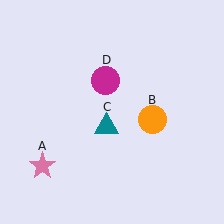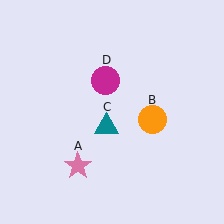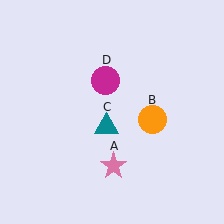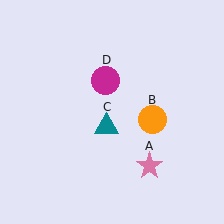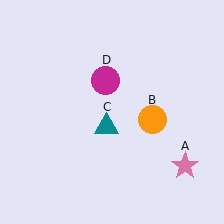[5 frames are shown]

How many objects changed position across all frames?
1 object changed position: pink star (object A).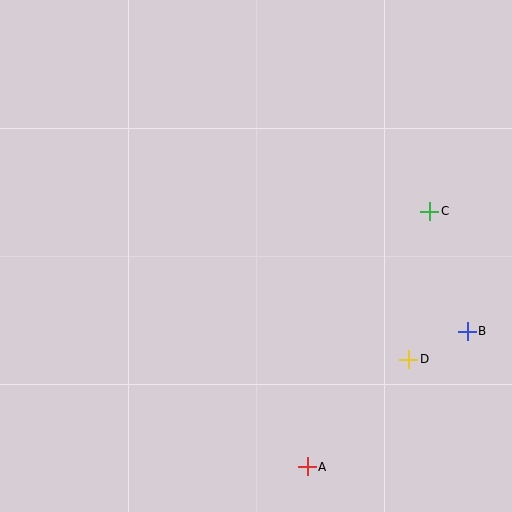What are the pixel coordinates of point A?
Point A is at (307, 467).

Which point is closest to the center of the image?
Point C at (430, 211) is closest to the center.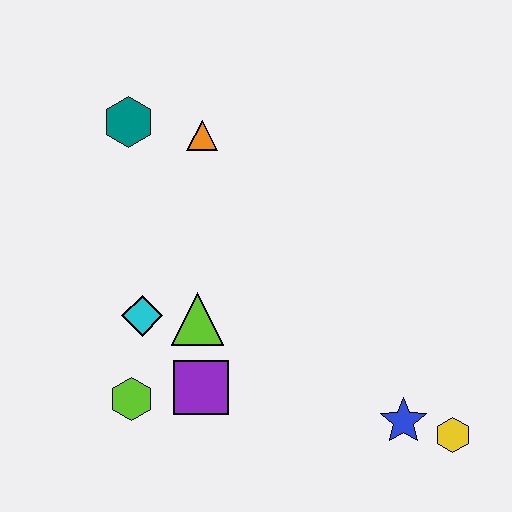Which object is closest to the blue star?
The yellow hexagon is closest to the blue star.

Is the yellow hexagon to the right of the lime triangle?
Yes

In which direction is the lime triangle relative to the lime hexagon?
The lime triangle is above the lime hexagon.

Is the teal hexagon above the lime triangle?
Yes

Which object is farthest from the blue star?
The teal hexagon is farthest from the blue star.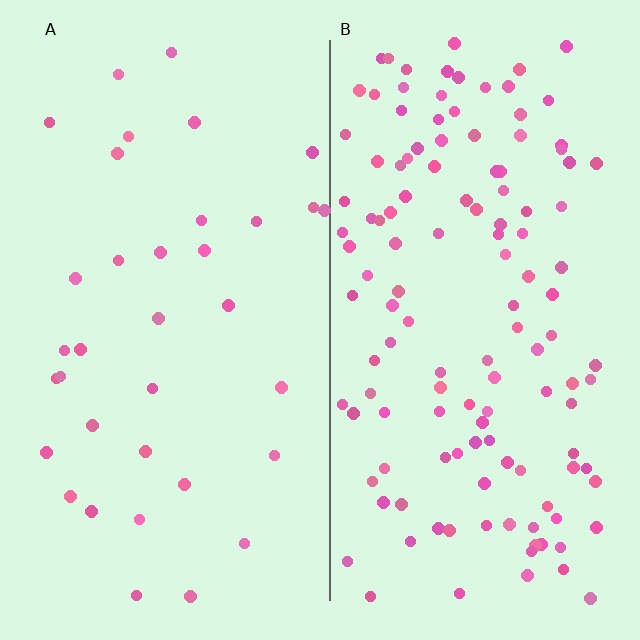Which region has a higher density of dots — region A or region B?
B (the right).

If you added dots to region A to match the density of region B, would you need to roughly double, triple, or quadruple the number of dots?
Approximately quadruple.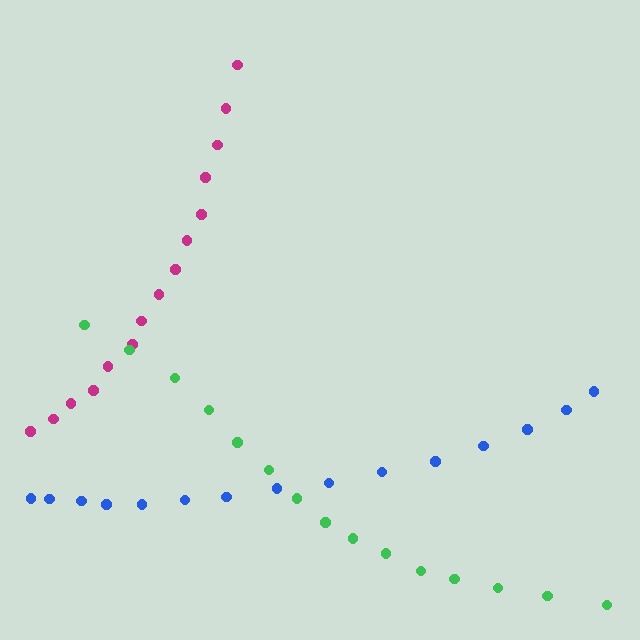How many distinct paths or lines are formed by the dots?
There are 3 distinct paths.